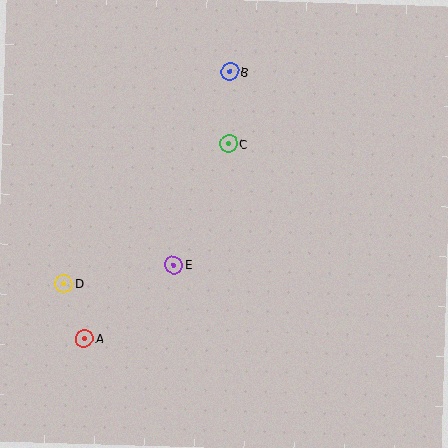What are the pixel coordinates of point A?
Point A is at (84, 339).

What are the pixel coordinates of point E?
Point E is at (173, 265).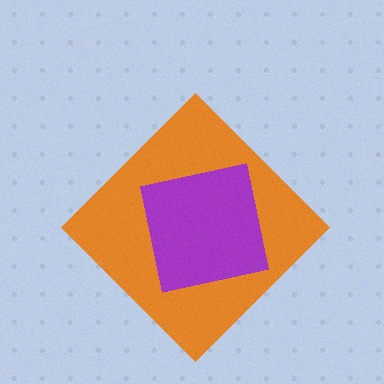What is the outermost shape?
The orange diamond.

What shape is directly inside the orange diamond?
The purple square.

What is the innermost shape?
The purple square.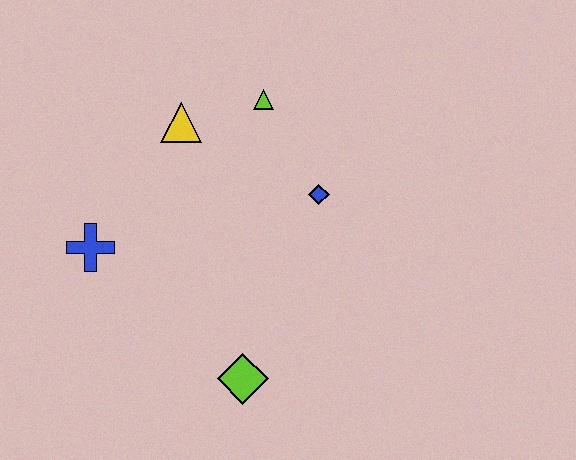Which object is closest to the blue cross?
The yellow triangle is closest to the blue cross.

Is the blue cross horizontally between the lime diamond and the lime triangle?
No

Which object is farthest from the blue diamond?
The blue cross is farthest from the blue diamond.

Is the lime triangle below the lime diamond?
No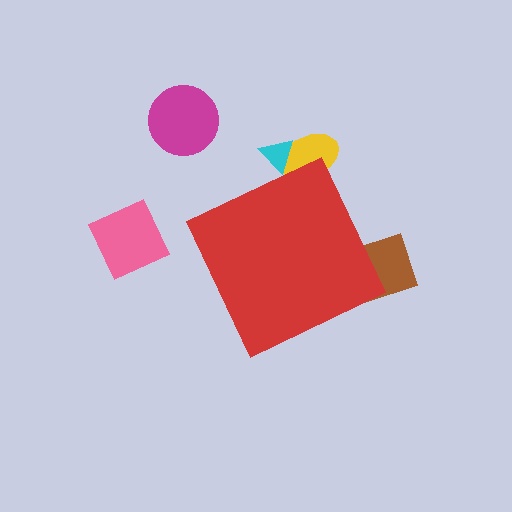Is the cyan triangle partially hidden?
Yes, the cyan triangle is partially hidden behind the red diamond.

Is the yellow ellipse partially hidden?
Yes, the yellow ellipse is partially hidden behind the red diamond.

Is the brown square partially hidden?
Yes, the brown square is partially hidden behind the red diamond.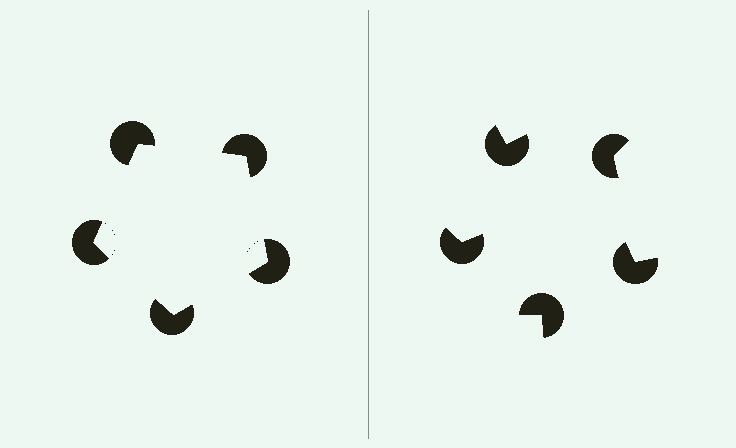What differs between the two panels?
The pac-man discs are positioned identically on both sides; only the wedge orientations differ. On the left they align to a pentagon; on the right they are misaligned.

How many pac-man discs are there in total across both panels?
10 — 5 on each side.